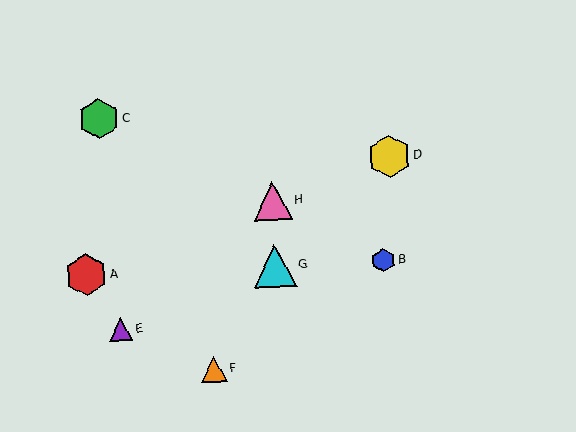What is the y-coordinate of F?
Object F is at y≈369.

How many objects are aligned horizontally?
3 objects (A, B, G) are aligned horizontally.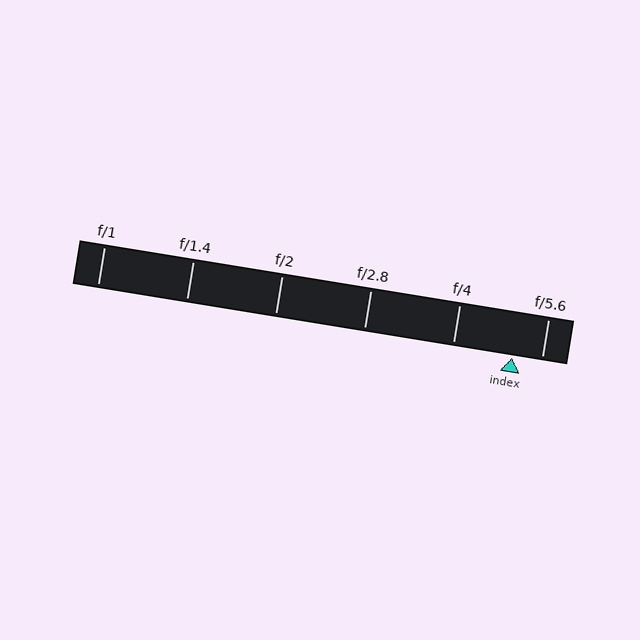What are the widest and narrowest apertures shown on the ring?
The widest aperture shown is f/1 and the narrowest is f/5.6.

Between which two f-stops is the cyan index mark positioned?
The index mark is between f/4 and f/5.6.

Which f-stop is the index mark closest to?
The index mark is closest to f/5.6.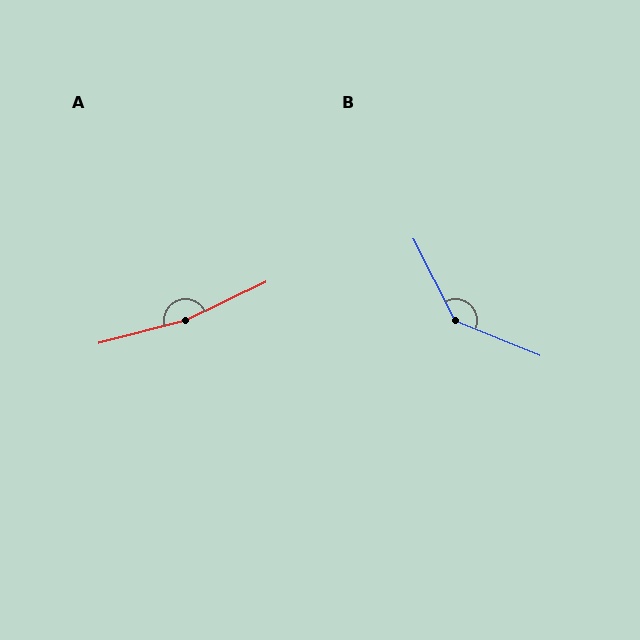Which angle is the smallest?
B, at approximately 140 degrees.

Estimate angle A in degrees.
Approximately 169 degrees.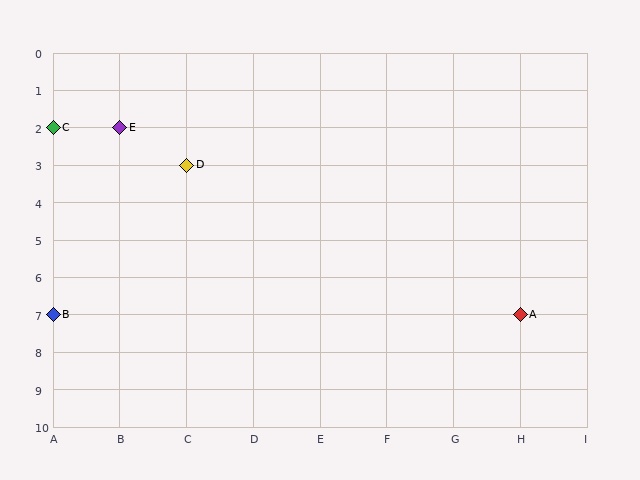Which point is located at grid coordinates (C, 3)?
Point D is at (C, 3).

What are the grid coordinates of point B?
Point B is at grid coordinates (A, 7).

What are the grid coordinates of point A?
Point A is at grid coordinates (H, 7).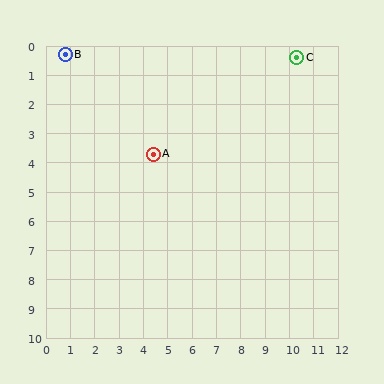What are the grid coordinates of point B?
Point B is at approximately (0.8, 0.3).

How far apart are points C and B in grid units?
Points C and B are about 9.5 grid units apart.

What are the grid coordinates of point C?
Point C is at approximately (10.3, 0.4).